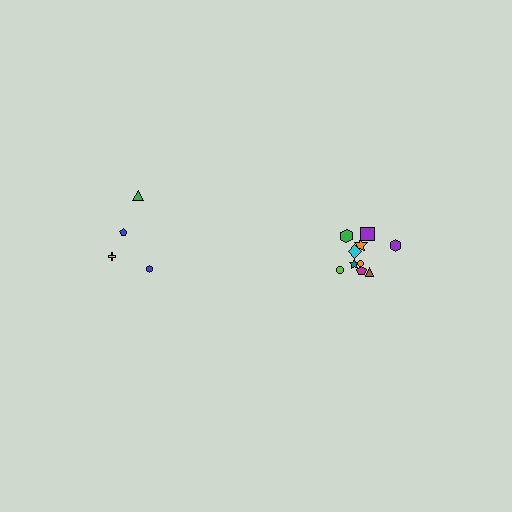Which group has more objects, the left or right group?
The right group.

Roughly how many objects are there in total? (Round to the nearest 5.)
Roughly 15 objects in total.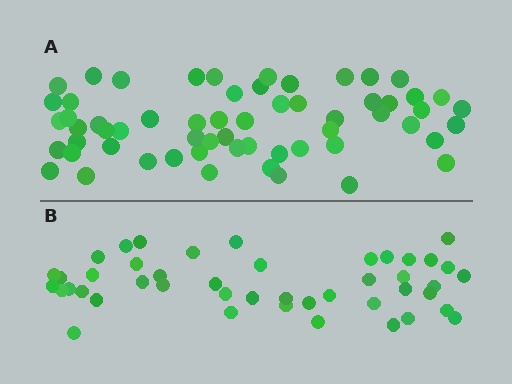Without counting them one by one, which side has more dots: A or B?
Region A (the top region) has more dots.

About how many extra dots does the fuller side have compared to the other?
Region A has approximately 15 more dots than region B.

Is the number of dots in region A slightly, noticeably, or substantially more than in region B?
Region A has noticeably more, but not dramatically so. The ratio is roughly 1.3 to 1.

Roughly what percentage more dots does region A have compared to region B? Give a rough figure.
About 35% more.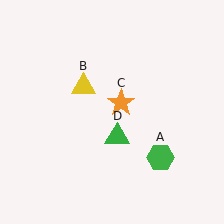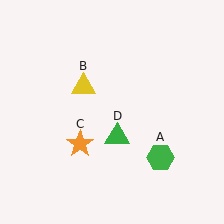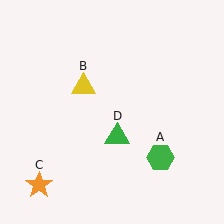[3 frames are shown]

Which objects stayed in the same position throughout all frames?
Green hexagon (object A) and yellow triangle (object B) and green triangle (object D) remained stationary.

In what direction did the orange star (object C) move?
The orange star (object C) moved down and to the left.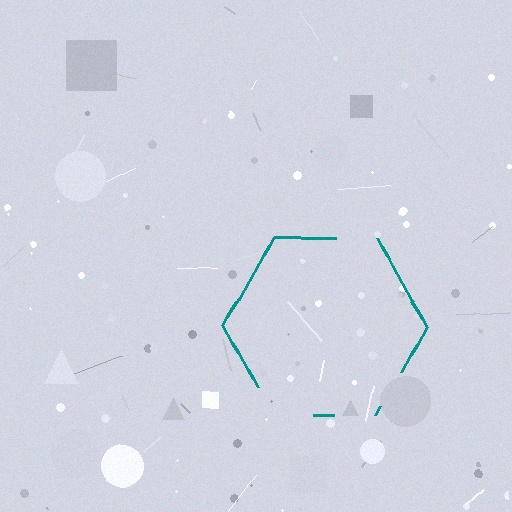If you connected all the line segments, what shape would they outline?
They would outline a hexagon.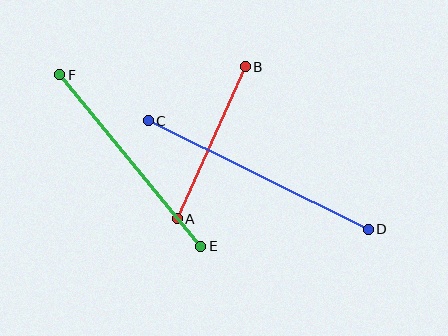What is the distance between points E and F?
The distance is approximately 222 pixels.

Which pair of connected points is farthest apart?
Points C and D are farthest apart.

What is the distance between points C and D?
The distance is approximately 245 pixels.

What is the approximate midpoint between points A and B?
The midpoint is at approximately (211, 143) pixels.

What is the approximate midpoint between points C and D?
The midpoint is at approximately (258, 175) pixels.